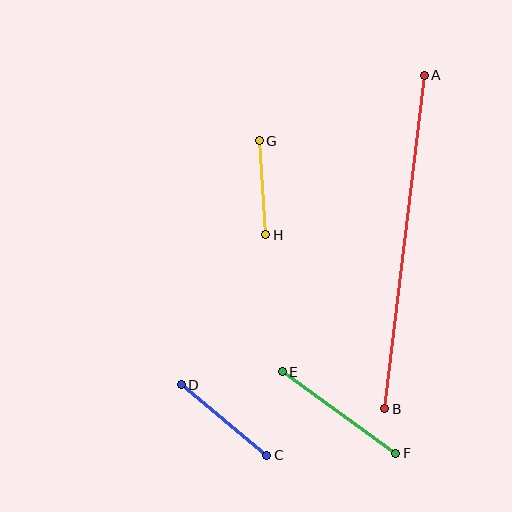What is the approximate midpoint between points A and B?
The midpoint is at approximately (405, 242) pixels.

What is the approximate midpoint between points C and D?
The midpoint is at approximately (224, 420) pixels.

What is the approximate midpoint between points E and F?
The midpoint is at approximately (339, 412) pixels.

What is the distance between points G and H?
The distance is approximately 94 pixels.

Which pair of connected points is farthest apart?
Points A and B are farthest apart.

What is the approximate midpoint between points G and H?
The midpoint is at approximately (263, 188) pixels.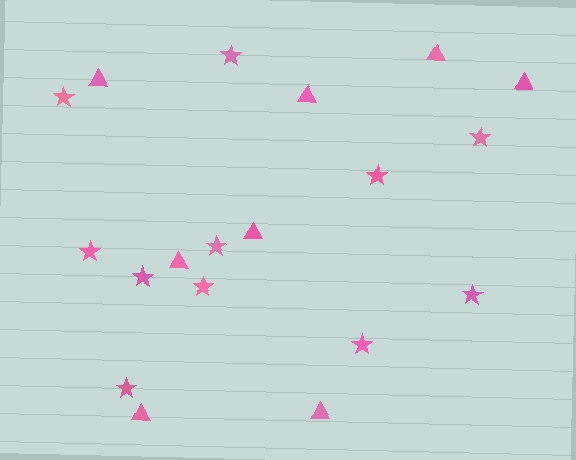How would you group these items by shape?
There are 2 groups: one group of triangles (8) and one group of stars (11).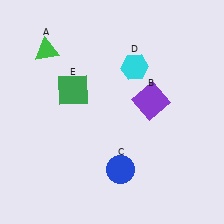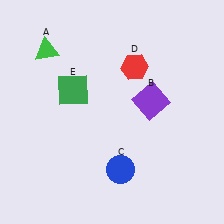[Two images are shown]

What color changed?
The hexagon (D) changed from cyan in Image 1 to red in Image 2.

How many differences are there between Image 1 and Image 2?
There is 1 difference between the two images.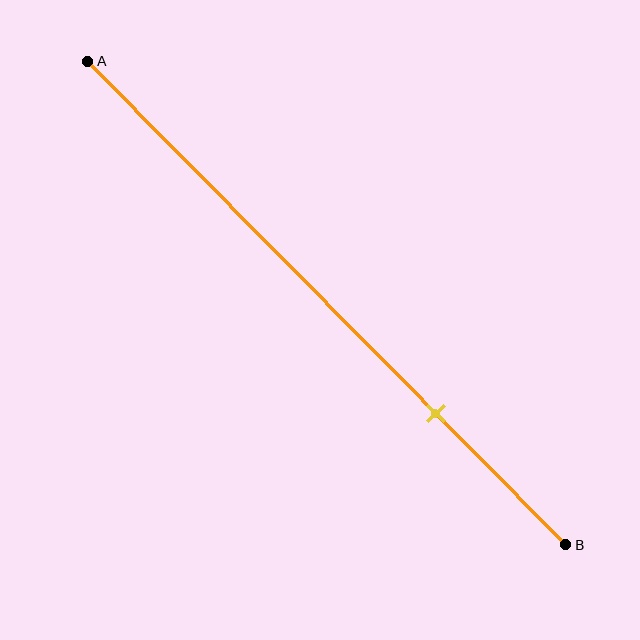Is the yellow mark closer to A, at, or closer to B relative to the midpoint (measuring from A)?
The yellow mark is closer to point B than the midpoint of segment AB.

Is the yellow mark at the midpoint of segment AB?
No, the mark is at about 75% from A, not at the 50% midpoint.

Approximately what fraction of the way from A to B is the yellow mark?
The yellow mark is approximately 75% of the way from A to B.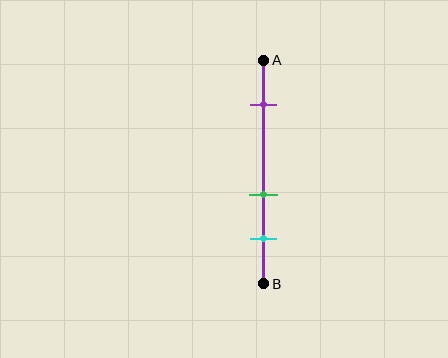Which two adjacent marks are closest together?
The green and cyan marks are the closest adjacent pair.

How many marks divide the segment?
There are 3 marks dividing the segment.